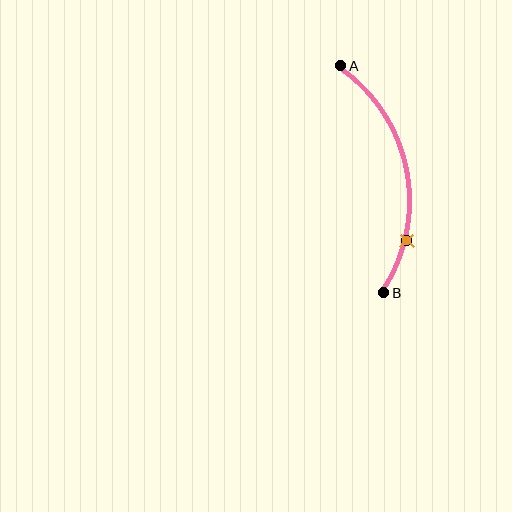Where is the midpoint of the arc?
The arc midpoint is the point on the curve farthest from the straight line joining A and B. It sits to the right of that line.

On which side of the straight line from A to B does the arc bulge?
The arc bulges to the right of the straight line connecting A and B.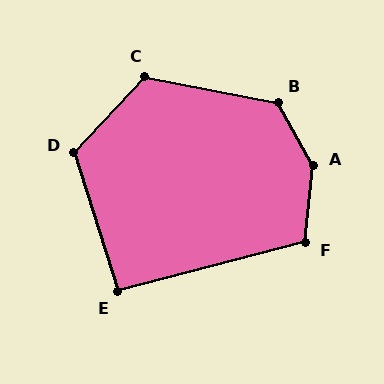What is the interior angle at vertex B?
Approximately 130 degrees (obtuse).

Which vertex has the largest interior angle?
A, at approximately 145 degrees.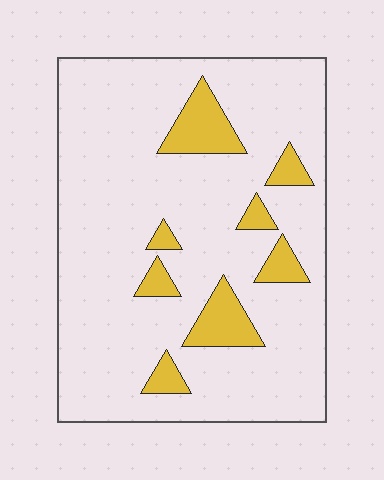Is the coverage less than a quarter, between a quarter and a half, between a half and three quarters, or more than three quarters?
Less than a quarter.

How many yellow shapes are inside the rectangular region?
8.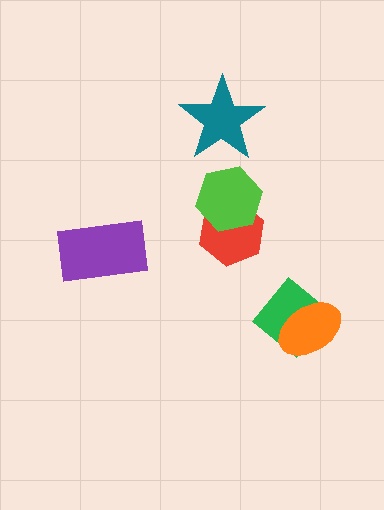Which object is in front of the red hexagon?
The lime hexagon is in front of the red hexagon.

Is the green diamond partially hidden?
Yes, it is partially covered by another shape.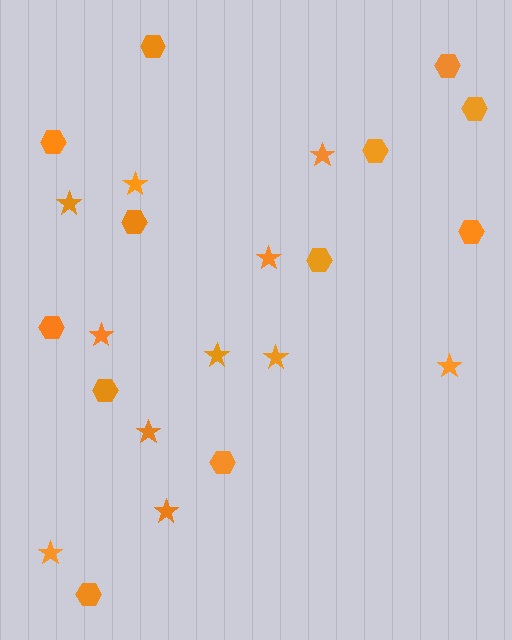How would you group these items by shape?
There are 2 groups: one group of hexagons (12) and one group of stars (11).